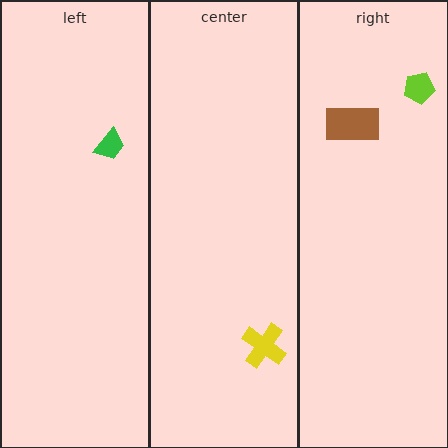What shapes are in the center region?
The yellow cross.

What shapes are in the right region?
The brown rectangle, the lime pentagon.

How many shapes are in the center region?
1.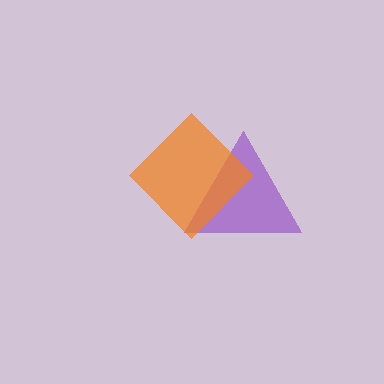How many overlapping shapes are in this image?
There are 2 overlapping shapes in the image.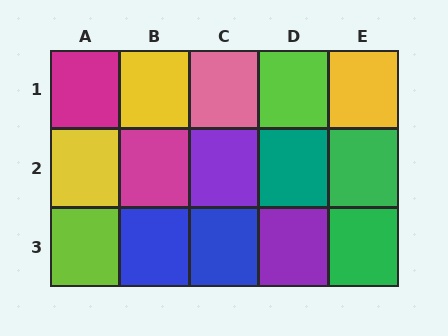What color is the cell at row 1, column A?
Magenta.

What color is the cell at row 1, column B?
Yellow.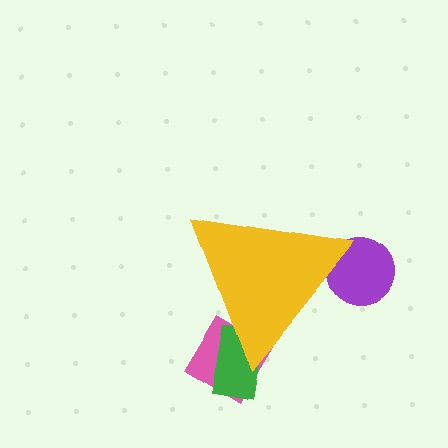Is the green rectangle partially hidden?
Yes, the green rectangle is partially hidden behind the yellow triangle.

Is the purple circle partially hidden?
Yes, the purple circle is partially hidden behind the yellow triangle.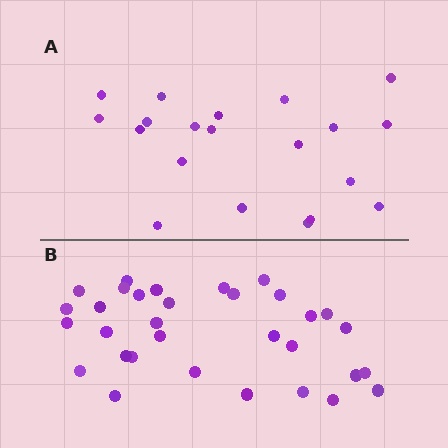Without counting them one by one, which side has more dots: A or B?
Region B (the bottom region) has more dots.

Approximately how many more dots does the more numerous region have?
Region B has roughly 12 or so more dots than region A.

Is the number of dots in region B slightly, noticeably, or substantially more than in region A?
Region B has substantially more. The ratio is roughly 1.6 to 1.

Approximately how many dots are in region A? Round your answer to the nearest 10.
About 20 dots.